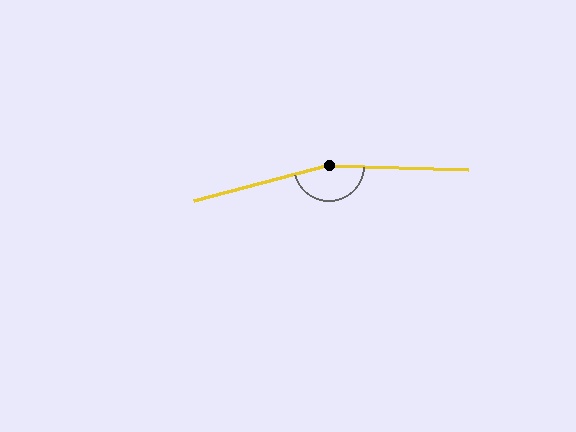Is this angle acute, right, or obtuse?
It is obtuse.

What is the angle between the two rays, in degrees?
Approximately 164 degrees.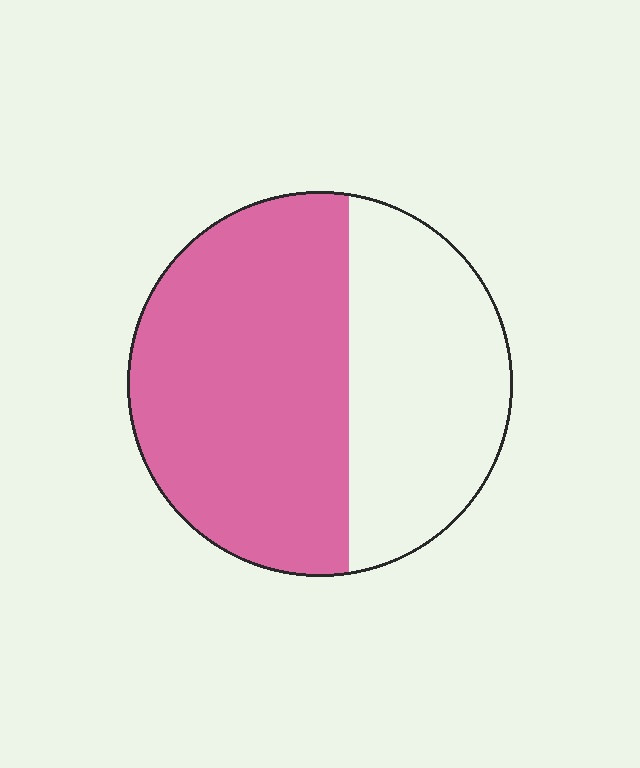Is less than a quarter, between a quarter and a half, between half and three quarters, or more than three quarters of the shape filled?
Between half and three quarters.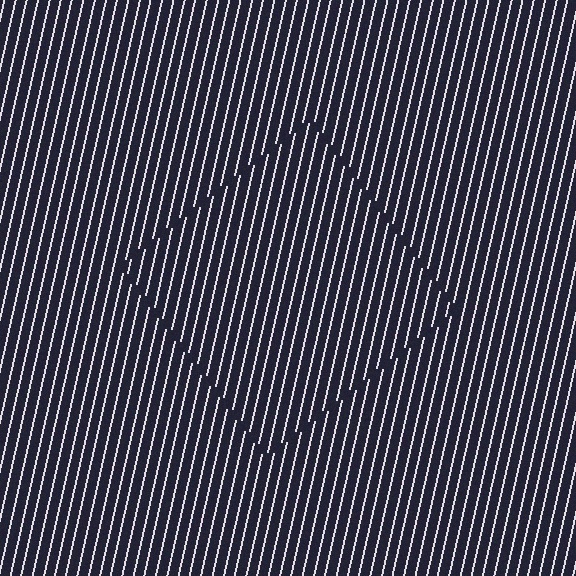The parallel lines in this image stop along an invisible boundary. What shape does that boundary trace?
An illusory square. The interior of the shape contains the same grating, shifted by half a period — the contour is defined by the phase discontinuity where line-ends from the inner and outer gratings abut.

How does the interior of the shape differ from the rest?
The interior of the shape contains the same grating, shifted by half a period — the contour is defined by the phase discontinuity where line-ends from the inner and outer gratings abut.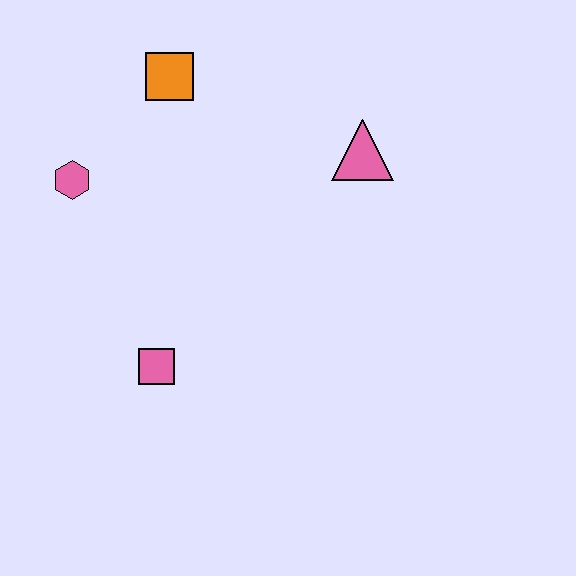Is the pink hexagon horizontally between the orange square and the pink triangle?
No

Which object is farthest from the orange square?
The pink square is farthest from the orange square.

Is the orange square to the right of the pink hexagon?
Yes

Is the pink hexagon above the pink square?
Yes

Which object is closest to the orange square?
The pink hexagon is closest to the orange square.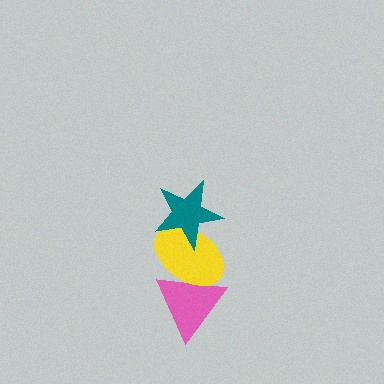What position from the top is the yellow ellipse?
The yellow ellipse is 2nd from the top.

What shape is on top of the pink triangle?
The yellow ellipse is on top of the pink triangle.